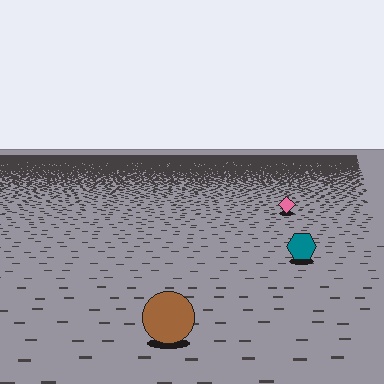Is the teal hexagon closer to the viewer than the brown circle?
No. The brown circle is closer — you can tell from the texture gradient: the ground texture is coarser near it.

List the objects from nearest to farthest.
From nearest to farthest: the brown circle, the teal hexagon, the pink diamond.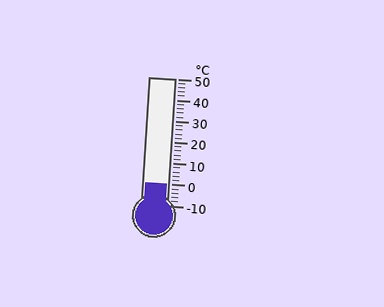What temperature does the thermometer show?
The thermometer shows approximately 0°C.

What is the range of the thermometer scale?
The thermometer scale ranges from -10°C to 50°C.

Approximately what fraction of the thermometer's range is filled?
The thermometer is filled to approximately 15% of its range.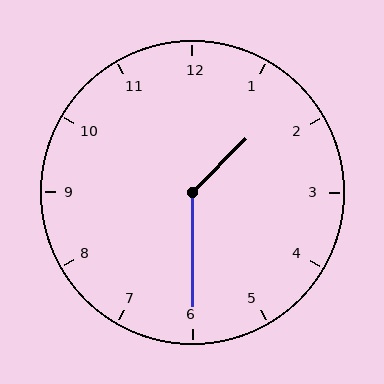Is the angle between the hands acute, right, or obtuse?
It is obtuse.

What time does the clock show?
1:30.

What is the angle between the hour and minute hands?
Approximately 135 degrees.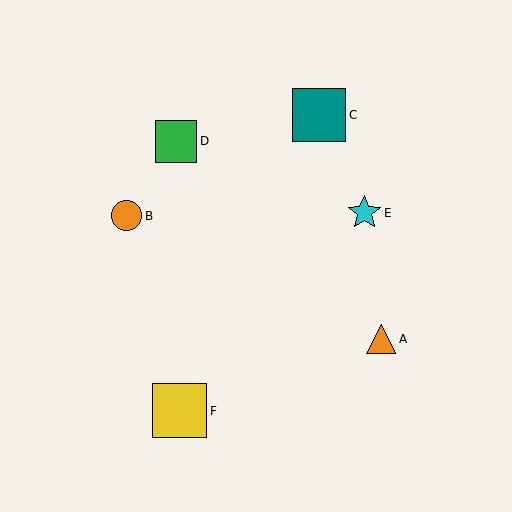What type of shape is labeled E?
Shape E is a cyan star.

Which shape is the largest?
The yellow square (labeled F) is the largest.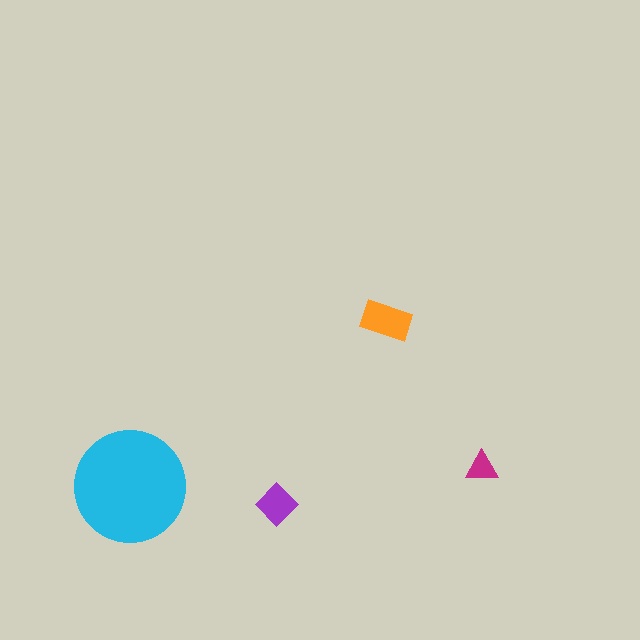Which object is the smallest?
The magenta triangle.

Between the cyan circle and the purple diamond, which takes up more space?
The cyan circle.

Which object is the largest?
The cyan circle.